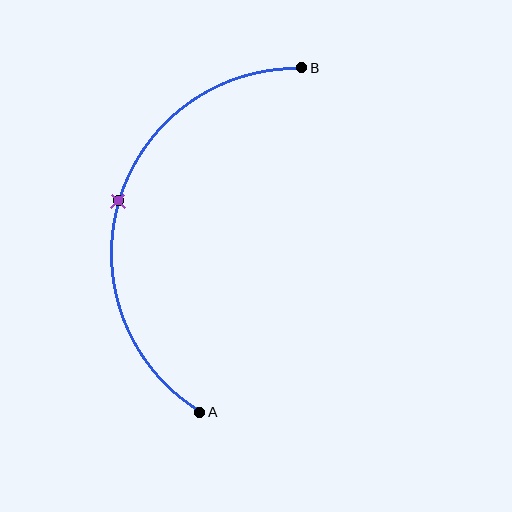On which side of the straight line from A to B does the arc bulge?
The arc bulges to the left of the straight line connecting A and B.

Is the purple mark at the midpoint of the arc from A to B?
Yes. The purple mark lies on the arc at equal arc-length from both A and B — it is the arc midpoint.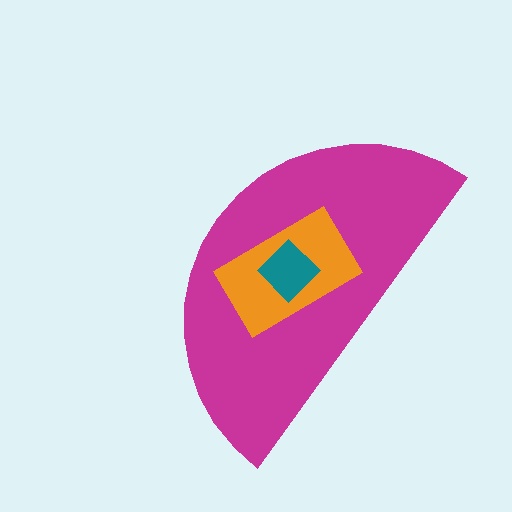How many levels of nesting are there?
3.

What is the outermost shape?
The magenta semicircle.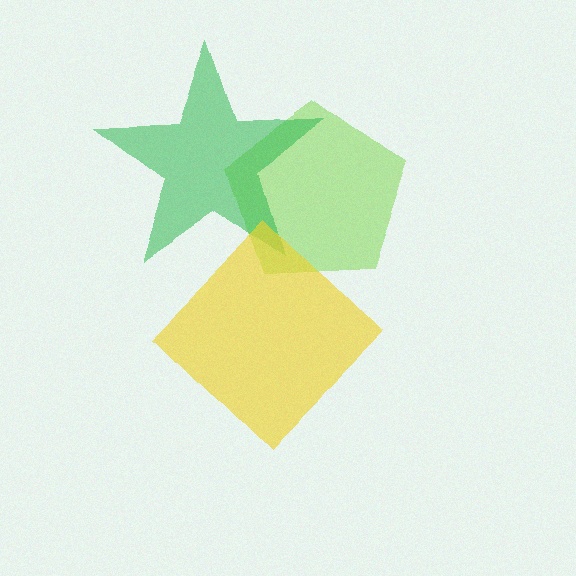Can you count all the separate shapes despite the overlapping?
Yes, there are 3 separate shapes.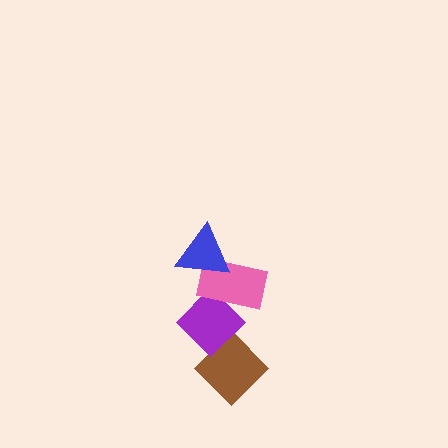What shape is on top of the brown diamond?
The purple diamond is on top of the brown diamond.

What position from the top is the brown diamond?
The brown diamond is 4th from the top.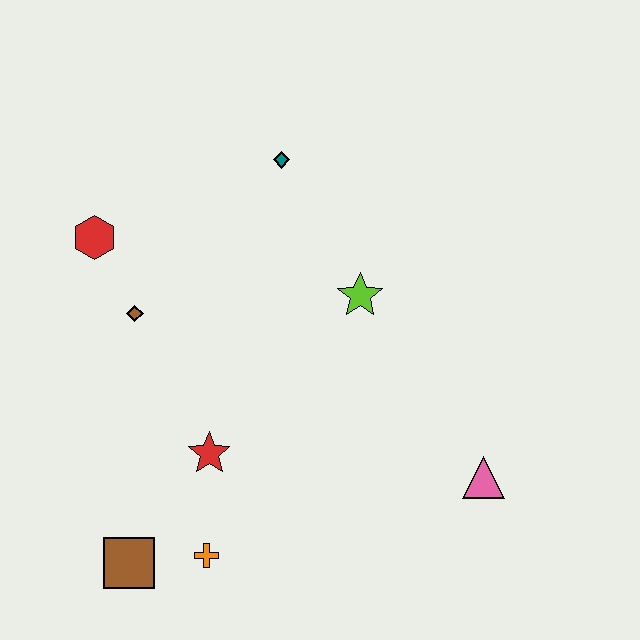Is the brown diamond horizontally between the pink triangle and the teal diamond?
No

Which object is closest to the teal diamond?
The lime star is closest to the teal diamond.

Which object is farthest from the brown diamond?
The pink triangle is farthest from the brown diamond.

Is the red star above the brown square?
Yes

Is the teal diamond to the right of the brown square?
Yes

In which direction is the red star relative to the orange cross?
The red star is above the orange cross.